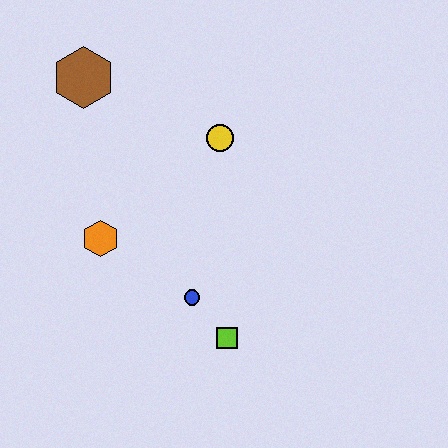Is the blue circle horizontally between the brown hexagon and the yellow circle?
Yes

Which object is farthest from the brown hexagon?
The lime square is farthest from the brown hexagon.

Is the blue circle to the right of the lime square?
No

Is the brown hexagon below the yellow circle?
No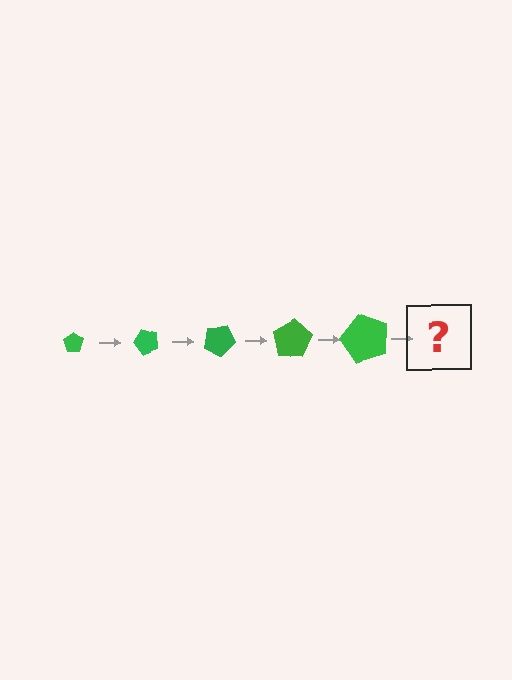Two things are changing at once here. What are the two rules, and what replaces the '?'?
The two rules are that the pentagon grows larger each step and it rotates 50 degrees each step. The '?' should be a pentagon, larger than the previous one and rotated 250 degrees from the start.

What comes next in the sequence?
The next element should be a pentagon, larger than the previous one and rotated 250 degrees from the start.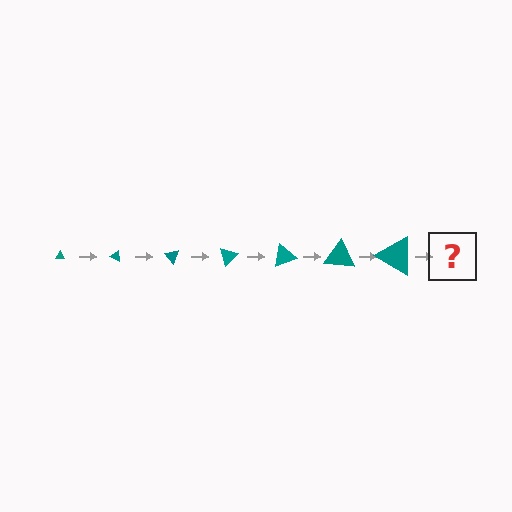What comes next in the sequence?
The next element should be a triangle, larger than the previous one and rotated 175 degrees from the start.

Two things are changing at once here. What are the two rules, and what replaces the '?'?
The two rules are that the triangle grows larger each step and it rotates 25 degrees each step. The '?' should be a triangle, larger than the previous one and rotated 175 degrees from the start.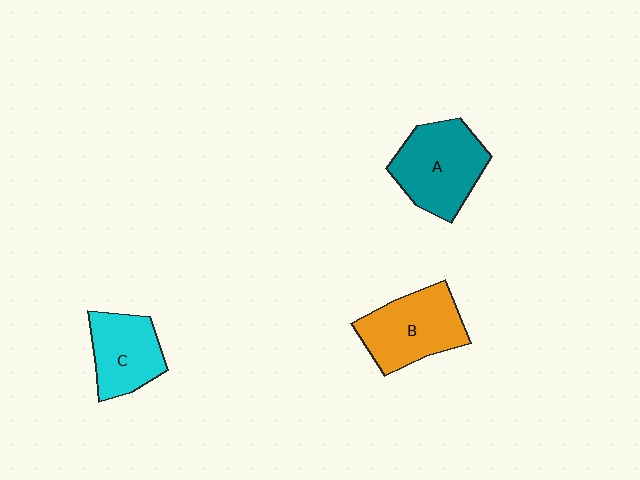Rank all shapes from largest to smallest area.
From largest to smallest: A (teal), B (orange), C (cyan).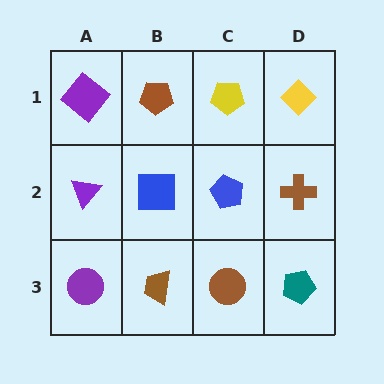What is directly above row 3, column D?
A brown cross.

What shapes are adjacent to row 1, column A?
A purple triangle (row 2, column A), a brown pentagon (row 1, column B).